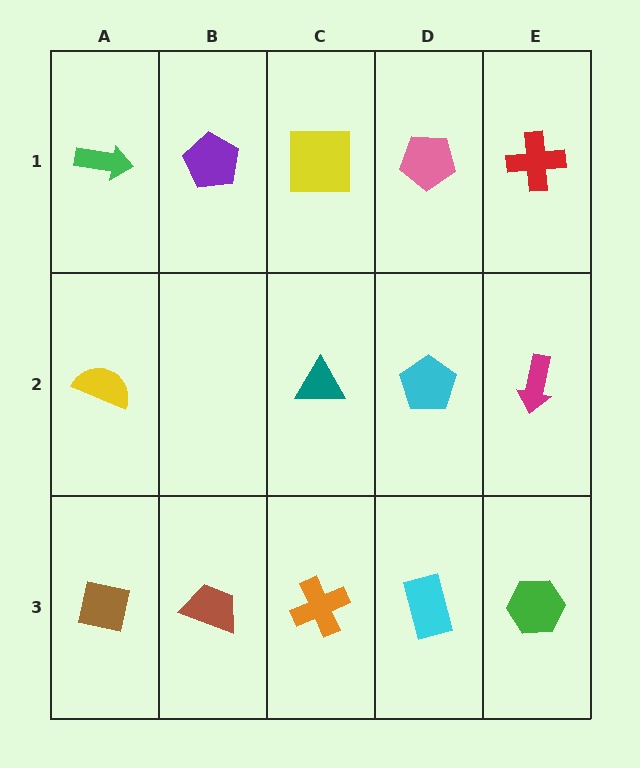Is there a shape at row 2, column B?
No, that cell is empty.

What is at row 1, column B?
A purple pentagon.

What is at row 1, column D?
A pink pentagon.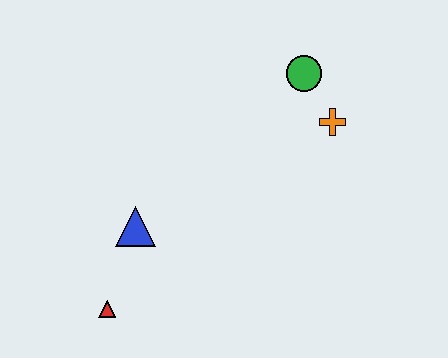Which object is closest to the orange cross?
The green circle is closest to the orange cross.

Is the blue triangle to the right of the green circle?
No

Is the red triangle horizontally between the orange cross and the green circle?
No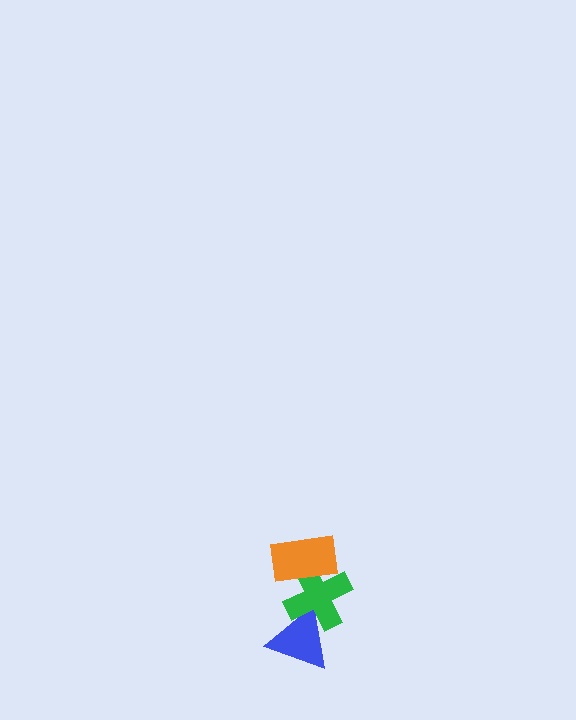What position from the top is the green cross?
The green cross is 2nd from the top.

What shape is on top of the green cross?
The orange rectangle is on top of the green cross.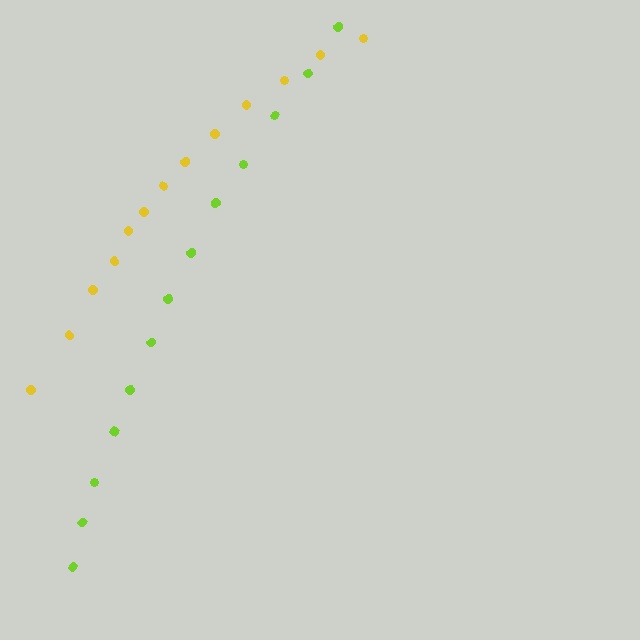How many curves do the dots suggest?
There are 2 distinct paths.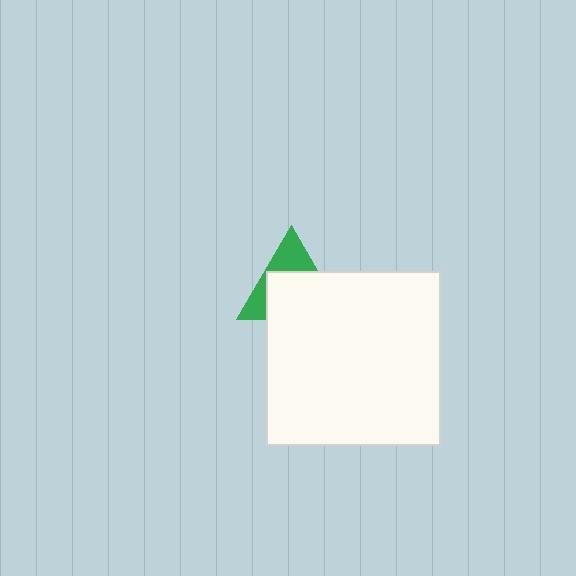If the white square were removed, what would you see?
You would see the complete green triangle.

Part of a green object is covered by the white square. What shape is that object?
It is a triangle.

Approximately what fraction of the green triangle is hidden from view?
Roughly 61% of the green triangle is hidden behind the white square.